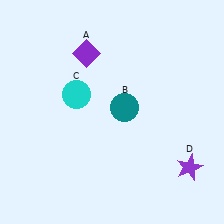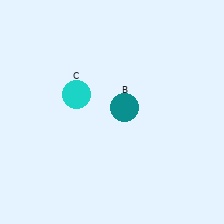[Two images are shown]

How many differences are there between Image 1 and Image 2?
There are 2 differences between the two images.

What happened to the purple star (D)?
The purple star (D) was removed in Image 2. It was in the bottom-right area of Image 1.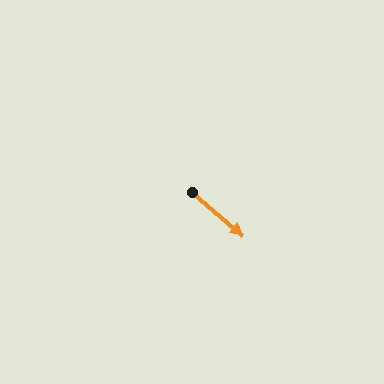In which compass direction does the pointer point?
Southeast.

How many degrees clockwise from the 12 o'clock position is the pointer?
Approximately 131 degrees.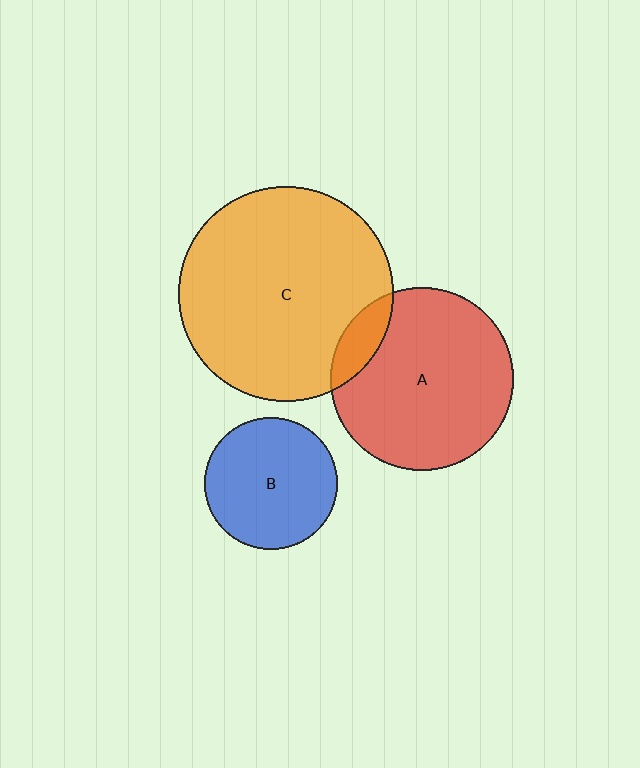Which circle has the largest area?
Circle C (orange).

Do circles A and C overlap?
Yes.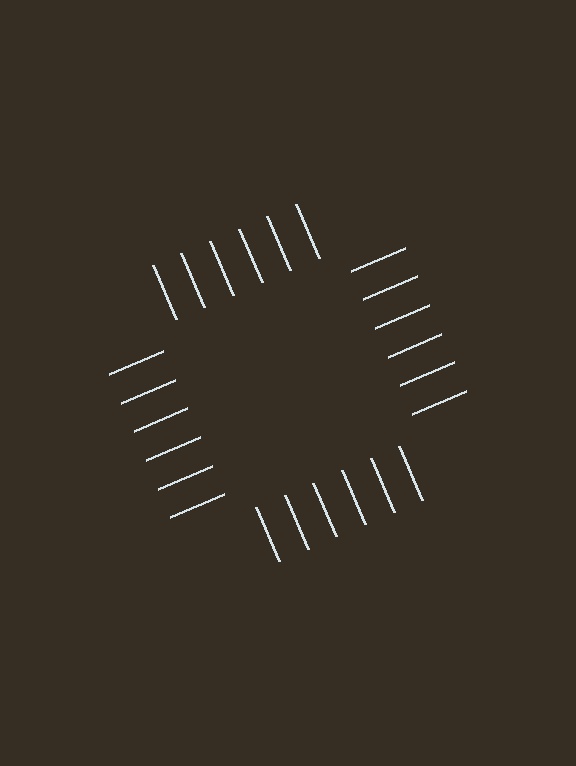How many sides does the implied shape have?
4 sides — the line-ends trace a square.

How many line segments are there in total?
24 — 6 along each of the 4 edges.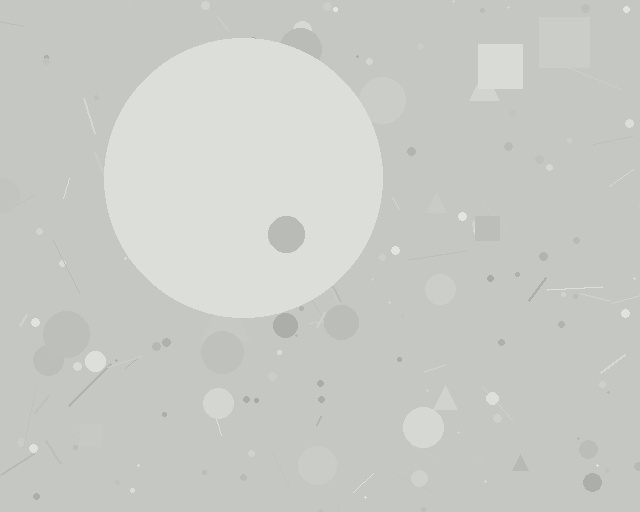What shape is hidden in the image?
A circle is hidden in the image.